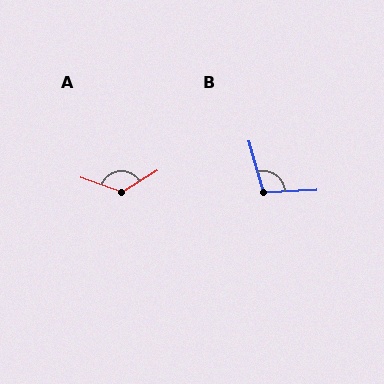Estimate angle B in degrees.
Approximately 103 degrees.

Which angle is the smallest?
B, at approximately 103 degrees.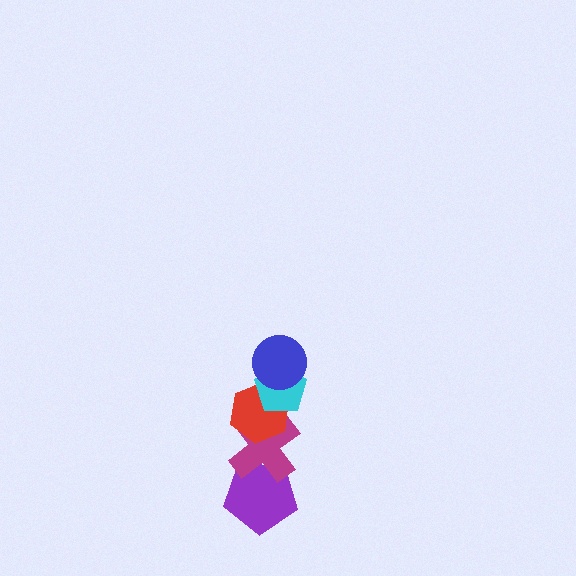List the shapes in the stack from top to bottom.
From top to bottom: the blue circle, the cyan pentagon, the red hexagon, the magenta cross, the purple pentagon.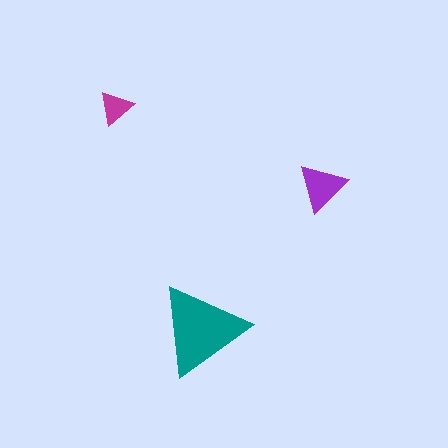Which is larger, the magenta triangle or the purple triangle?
The purple one.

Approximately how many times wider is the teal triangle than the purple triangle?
About 2 times wider.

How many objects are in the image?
There are 3 objects in the image.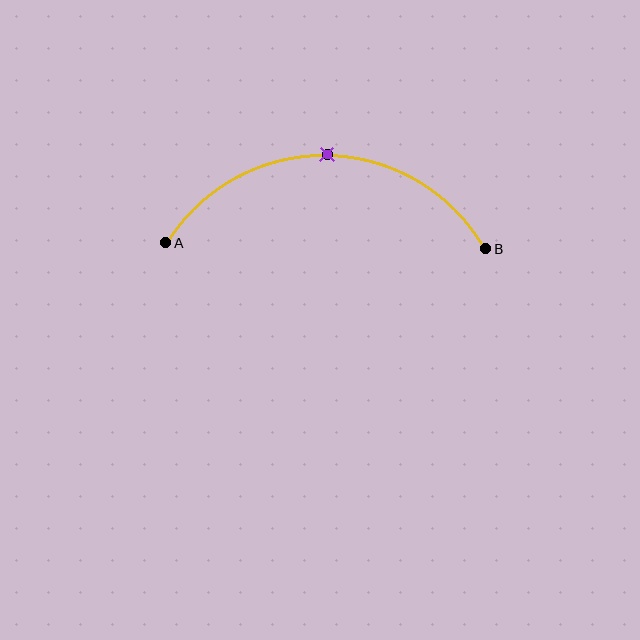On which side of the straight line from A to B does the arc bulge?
The arc bulges above the straight line connecting A and B.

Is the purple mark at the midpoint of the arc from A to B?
Yes. The purple mark lies on the arc at equal arc-length from both A and B — it is the arc midpoint.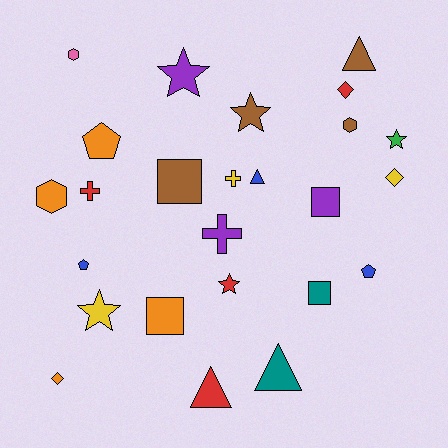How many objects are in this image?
There are 25 objects.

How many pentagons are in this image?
There are 3 pentagons.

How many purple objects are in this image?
There are 3 purple objects.